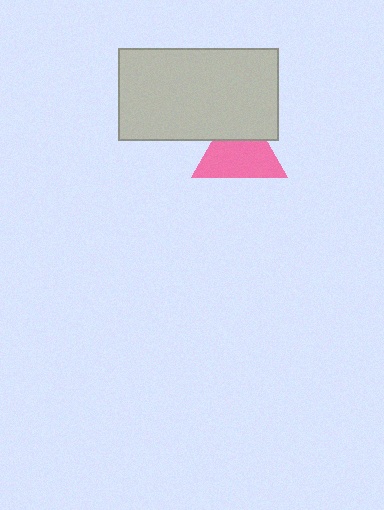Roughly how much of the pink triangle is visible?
Most of it is visible (roughly 67%).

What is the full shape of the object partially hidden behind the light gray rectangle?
The partially hidden object is a pink triangle.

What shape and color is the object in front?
The object in front is a light gray rectangle.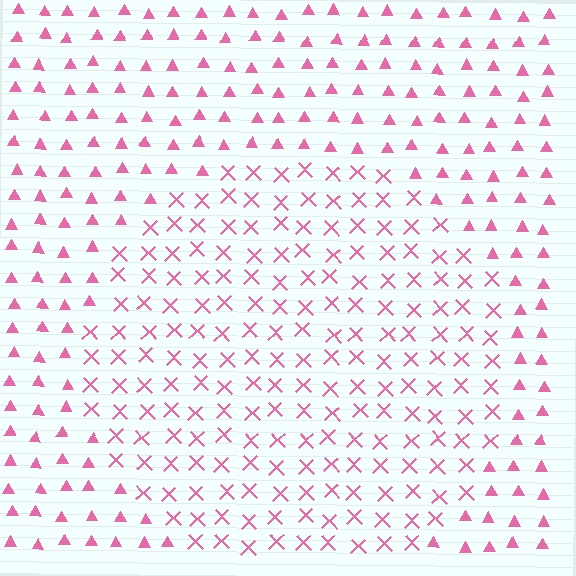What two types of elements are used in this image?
The image uses X marks inside the circle region and triangles outside it.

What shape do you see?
I see a circle.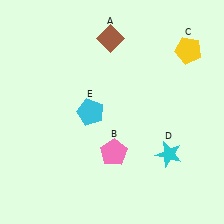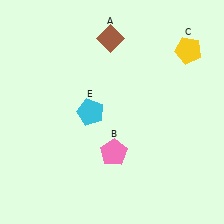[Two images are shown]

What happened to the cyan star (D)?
The cyan star (D) was removed in Image 2. It was in the bottom-right area of Image 1.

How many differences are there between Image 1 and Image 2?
There is 1 difference between the two images.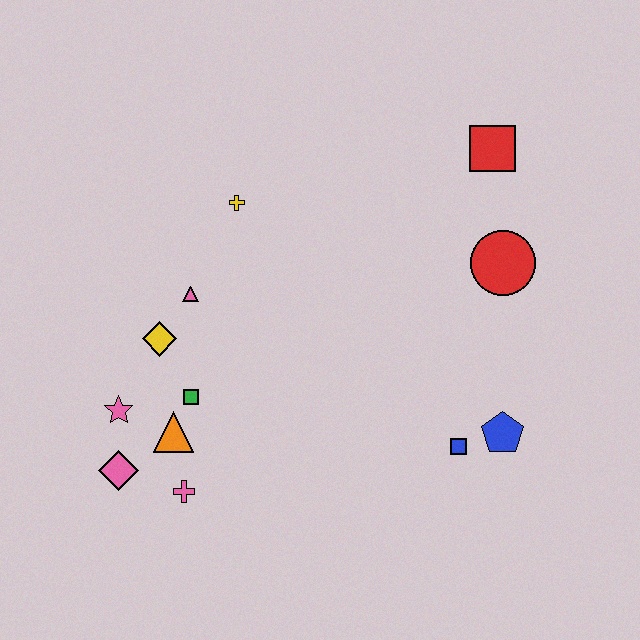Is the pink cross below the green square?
Yes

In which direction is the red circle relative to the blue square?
The red circle is above the blue square.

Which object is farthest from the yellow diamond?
The red square is farthest from the yellow diamond.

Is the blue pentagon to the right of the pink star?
Yes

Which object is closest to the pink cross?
The orange triangle is closest to the pink cross.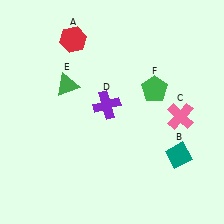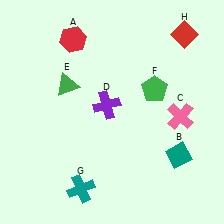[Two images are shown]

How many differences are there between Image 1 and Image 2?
There are 2 differences between the two images.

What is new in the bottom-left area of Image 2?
A teal cross (G) was added in the bottom-left area of Image 2.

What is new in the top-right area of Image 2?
A red diamond (H) was added in the top-right area of Image 2.